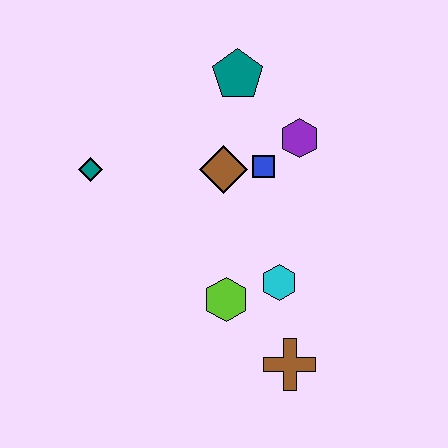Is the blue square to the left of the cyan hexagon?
Yes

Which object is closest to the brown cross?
The cyan hexagon is closest to the brown cross.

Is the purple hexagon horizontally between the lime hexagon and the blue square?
No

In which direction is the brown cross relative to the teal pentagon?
The brown cross is below the teal pentagon.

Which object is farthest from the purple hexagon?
The brown cross is farthest from the purple hexagon.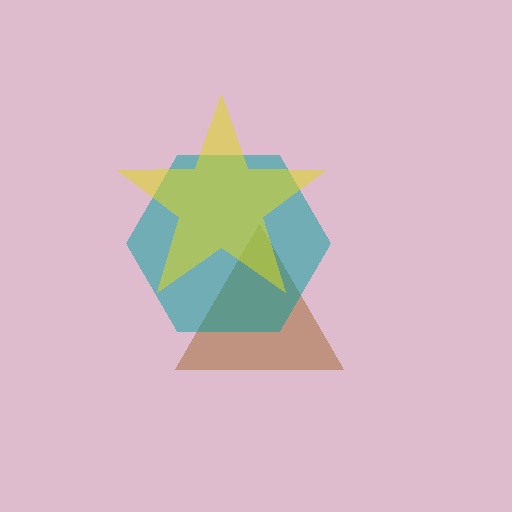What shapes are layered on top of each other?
The layered shapes are: a brown triangle, a teal hexagon, a yellow star.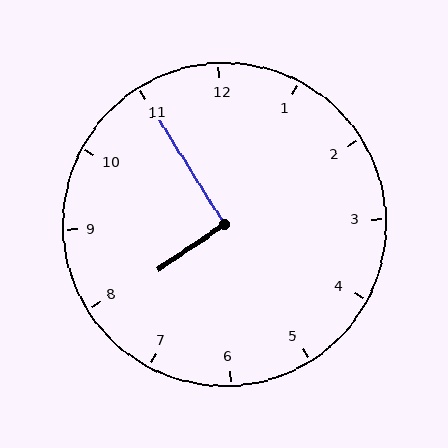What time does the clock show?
7:55.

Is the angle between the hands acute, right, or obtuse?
It is right.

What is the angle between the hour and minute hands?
Approximately 92 degrees.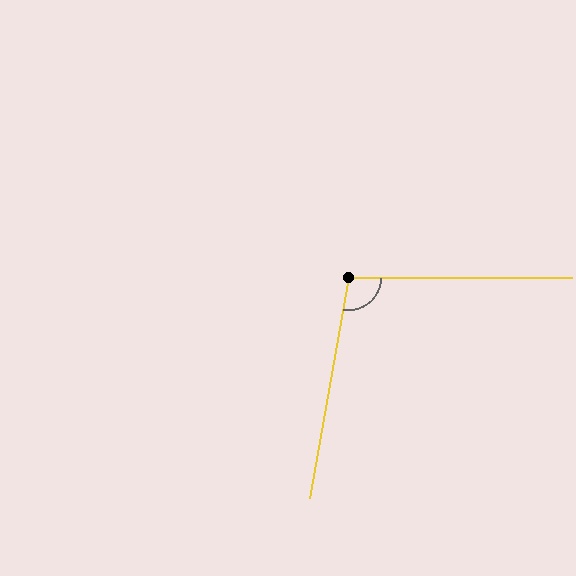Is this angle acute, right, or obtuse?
It is obtuse.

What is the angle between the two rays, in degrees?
Approximately 100 degrees.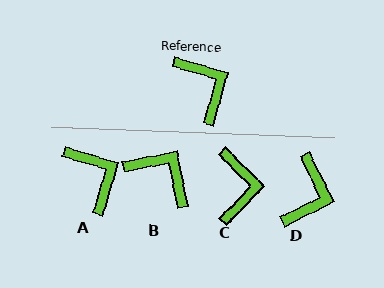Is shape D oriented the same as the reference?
No, it is off by about 48 degrees.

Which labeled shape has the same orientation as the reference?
A.